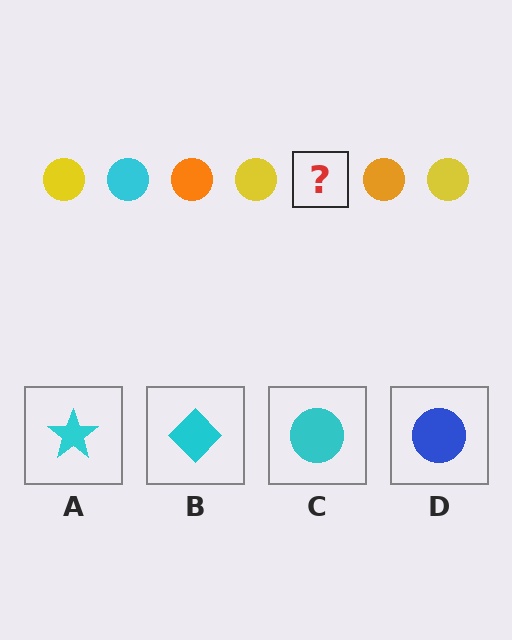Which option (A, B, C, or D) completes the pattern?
C.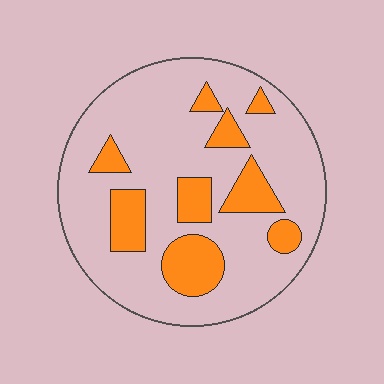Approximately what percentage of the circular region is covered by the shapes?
Approximately 25%.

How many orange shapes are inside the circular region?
9.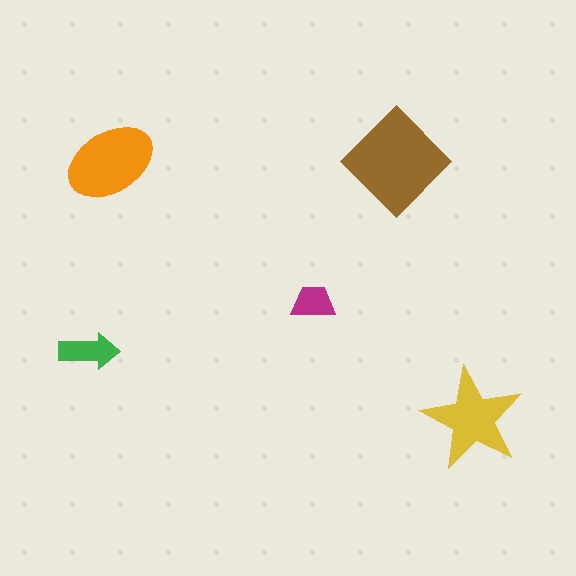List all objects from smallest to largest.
The magenta trapezoid, the green arrow, the yellow star, the orange ellipse, the brown diamond.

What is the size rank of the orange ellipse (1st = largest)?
2nd.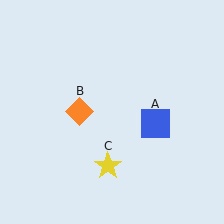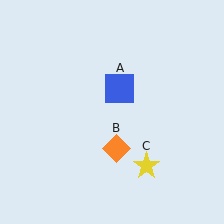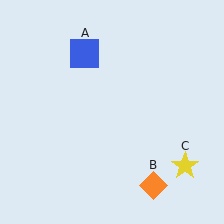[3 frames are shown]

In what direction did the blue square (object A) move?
The blue square (object A) moved up and to the left.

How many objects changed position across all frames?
3 objects changed position: blue square (object A), orange diamond (object B), yellow star (object C).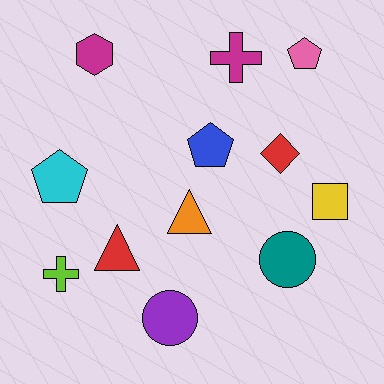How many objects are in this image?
There are 12 objects.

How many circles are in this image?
There are 2 circles.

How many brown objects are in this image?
There are no brown objects.